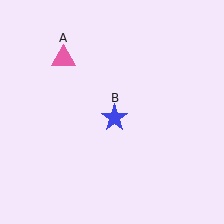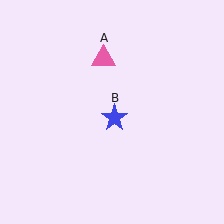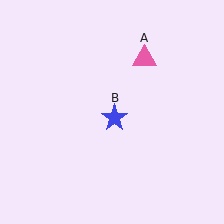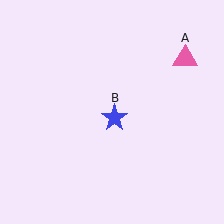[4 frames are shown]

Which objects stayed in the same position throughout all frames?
Blue star (object B) remained stationary.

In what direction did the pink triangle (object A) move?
The pink triangle (object A) moved right.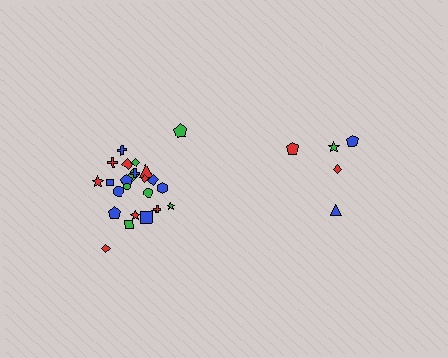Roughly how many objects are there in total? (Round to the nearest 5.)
Roughly 30 objects in total.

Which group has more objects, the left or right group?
The left group.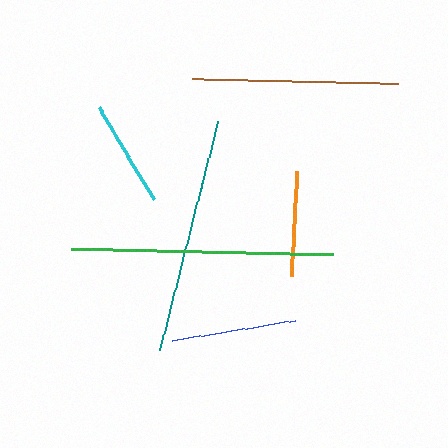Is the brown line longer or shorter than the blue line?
The brown line is longer than the blue line.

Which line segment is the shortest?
The orange line is the shortest at approximately 105 pixels.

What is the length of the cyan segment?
The cyan segment is approximately 108 pixels long.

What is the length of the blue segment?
The blue segment is approximately 125 pixels long.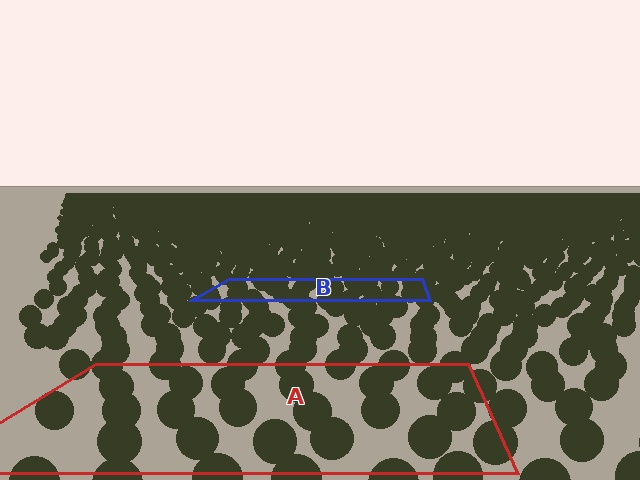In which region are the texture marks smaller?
The texture marks are smaller in region B, because it is farther away.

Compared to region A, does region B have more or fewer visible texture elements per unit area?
Region B has more texture elements per unit area — they are packed more densely because it is farther away.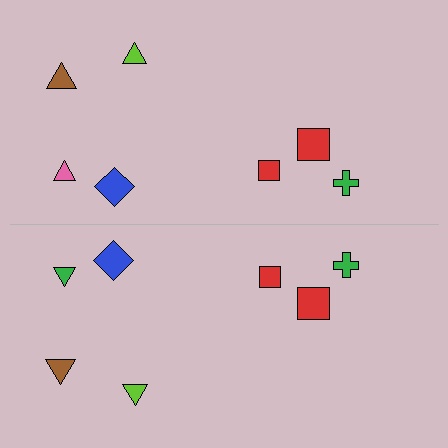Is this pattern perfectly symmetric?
No, the pattern is not perfectly symmetric. The green triangle on the bottom side breaks the symmetry — its mirror counterpart is pink.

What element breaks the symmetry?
The green triangle on the bottom side breaks the symmetry — its mirror counterpart is pink.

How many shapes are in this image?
There are 14 shapes in this image.